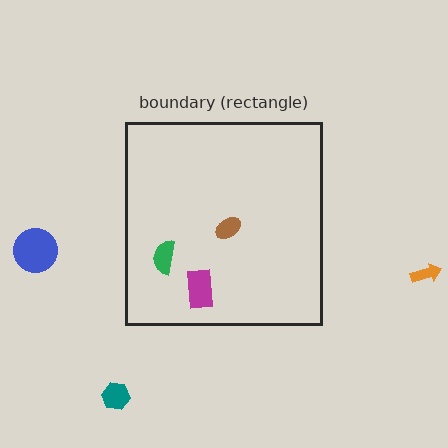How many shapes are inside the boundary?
3 inside, 3 outside.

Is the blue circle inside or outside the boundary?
Outside.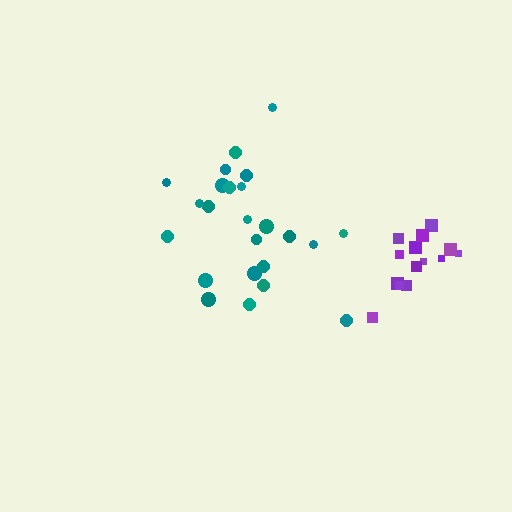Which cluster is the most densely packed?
Purple.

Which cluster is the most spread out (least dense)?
Teal.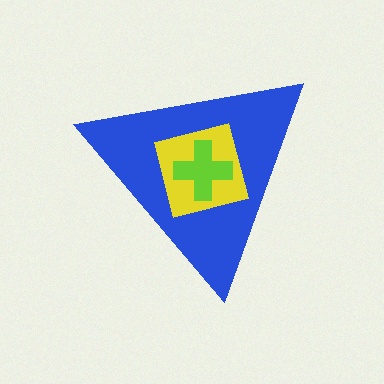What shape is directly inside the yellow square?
The lime cross.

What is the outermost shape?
The blue triangle.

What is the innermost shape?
The lime cross.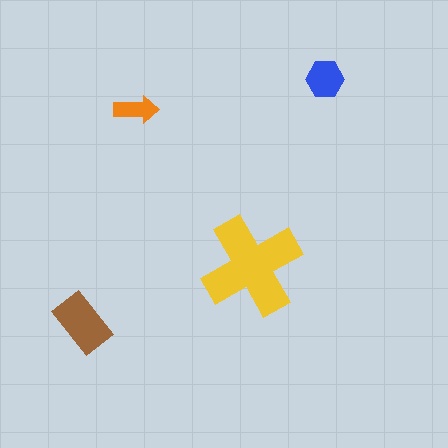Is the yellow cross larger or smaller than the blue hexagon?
Larger.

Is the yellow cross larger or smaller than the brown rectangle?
Larger.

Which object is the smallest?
The orange arrow.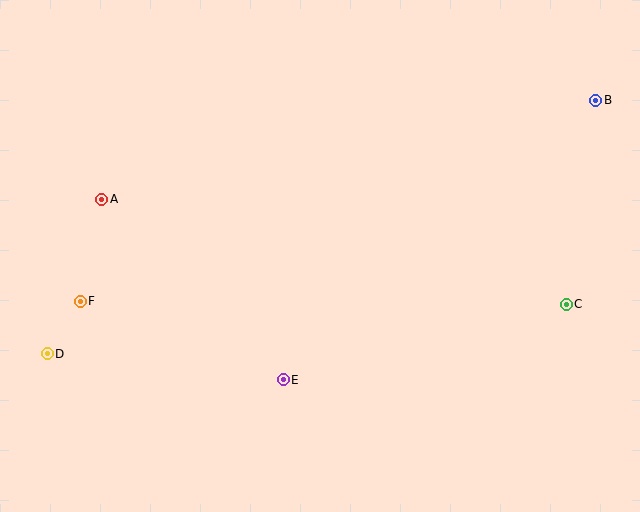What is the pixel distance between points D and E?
The distance between D and E is 238 pixels.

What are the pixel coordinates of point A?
Point A is at (101, 199).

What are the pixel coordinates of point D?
Point D is at (47, 354).